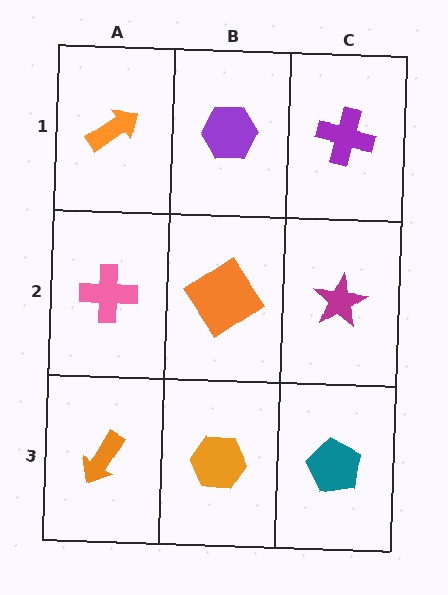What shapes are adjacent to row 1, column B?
An orange diamond (row 2, column B), an orange arrow (row 1, column A), a purple cross (row 1, column C).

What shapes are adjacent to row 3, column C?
A magenta star (row 2, column C), an orange hexagon (row 3, column B).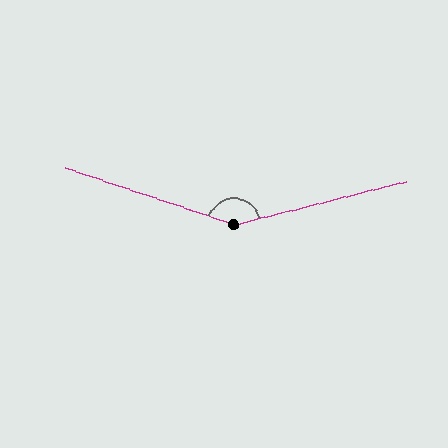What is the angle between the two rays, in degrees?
Approximately 147 degrees.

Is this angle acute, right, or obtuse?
It is obtuse.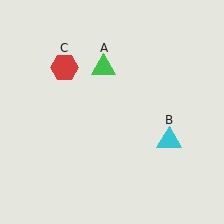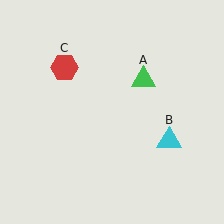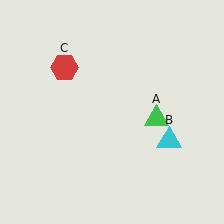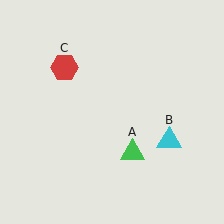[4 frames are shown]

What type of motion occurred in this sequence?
The green triangle (object A) rotated clockwise around the center of the scene.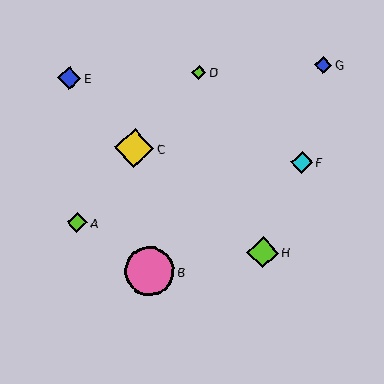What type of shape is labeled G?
Shape G is a blue diamond.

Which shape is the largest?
The pink circle (labeled B) is the largest.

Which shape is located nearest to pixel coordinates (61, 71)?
The blue diamond (labeled E) at (69, 78) is nearest to that location.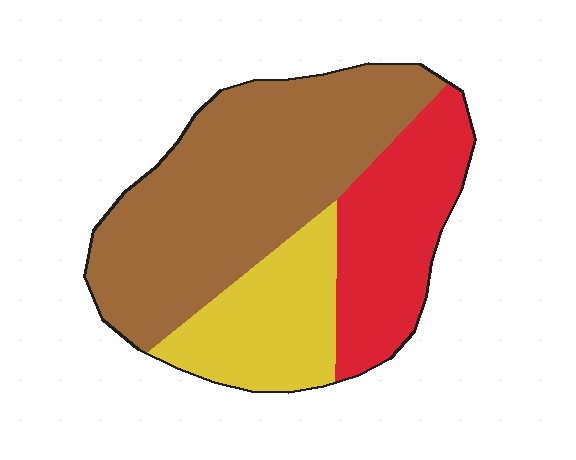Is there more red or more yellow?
Red.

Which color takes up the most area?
Brown, at roughly 55%.